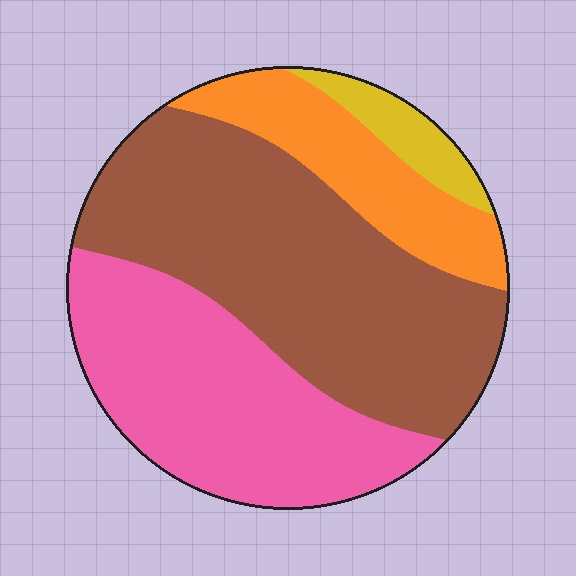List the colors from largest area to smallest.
From largest to smallest: brown, pink, orange, yellow.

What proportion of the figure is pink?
Pink covers roughly 35% of the figure.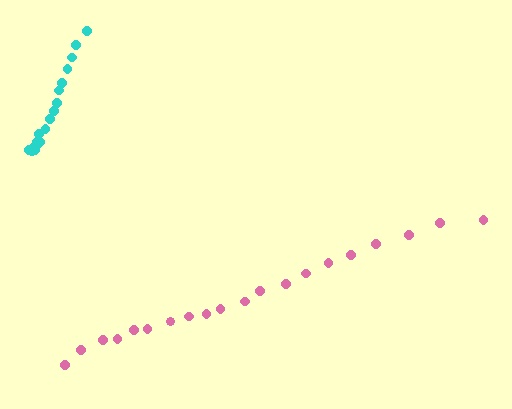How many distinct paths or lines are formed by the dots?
There are 2 distinct paths.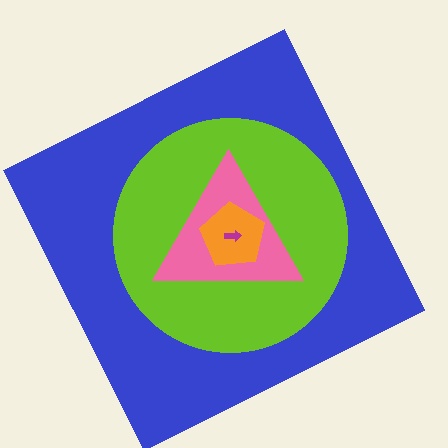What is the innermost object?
The magenta arrow.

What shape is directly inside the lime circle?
The pink triangle.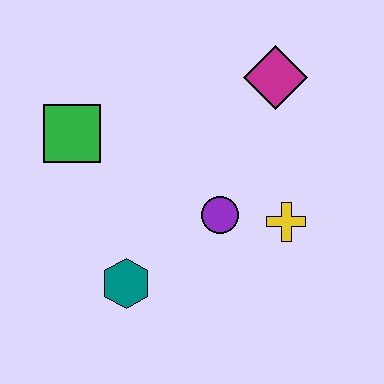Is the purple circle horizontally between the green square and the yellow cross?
Yes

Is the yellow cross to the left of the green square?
No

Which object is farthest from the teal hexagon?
The magenta diamond is farthest from the teal hexagon.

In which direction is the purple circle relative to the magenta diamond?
The purple circle is below the magenta diamond.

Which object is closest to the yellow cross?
The purple circle is closest to the yellow cross.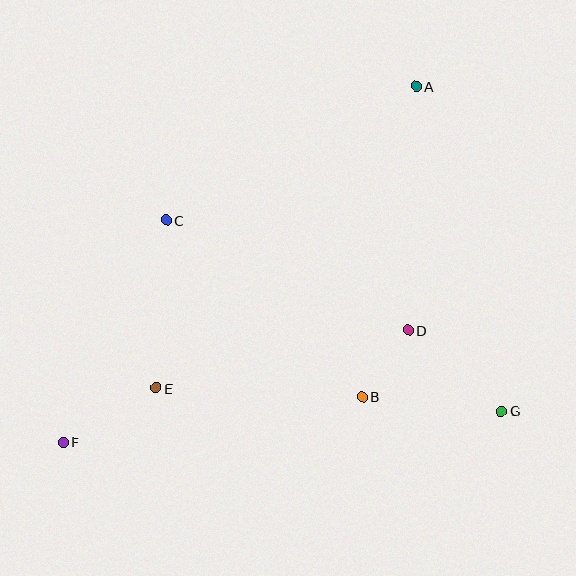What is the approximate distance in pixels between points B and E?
The distance between B and E is approximately 206 pixels.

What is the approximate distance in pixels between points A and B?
The distance between A and B is approximately 315 pixels.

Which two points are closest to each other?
Points B and D are closest to each other.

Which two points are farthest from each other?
Points A and F are farthest from each other.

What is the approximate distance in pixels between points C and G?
The distance between C and G is approximately 386 pixels.